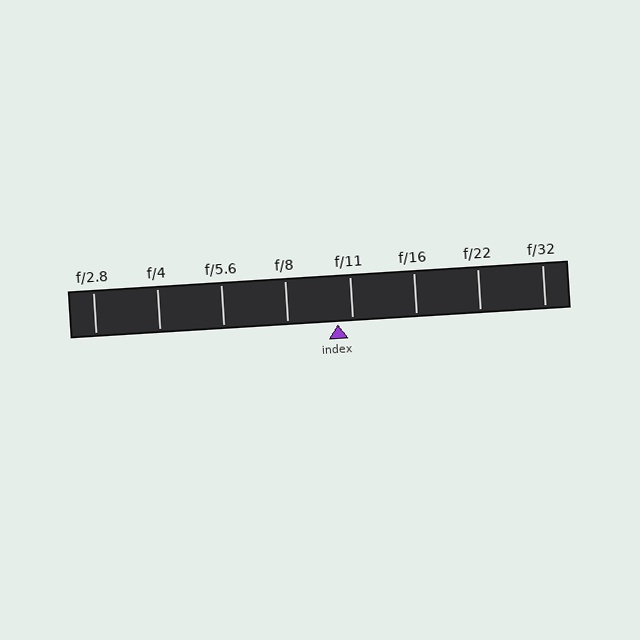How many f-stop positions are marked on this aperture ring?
There are 8 f-stop positions marked.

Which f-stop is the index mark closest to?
The index mark is closest to f/11.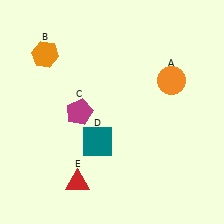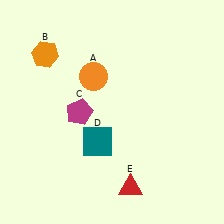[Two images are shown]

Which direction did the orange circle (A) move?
The orange circle (A) moved left.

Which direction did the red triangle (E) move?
The red triangle (E) moved right.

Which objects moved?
The objects that moved are: the orange circle (A), the red triangle (E).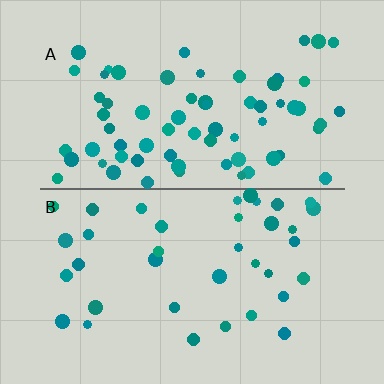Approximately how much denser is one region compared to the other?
Approximately 1.9× — region A over region B.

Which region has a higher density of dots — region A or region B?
A (the top).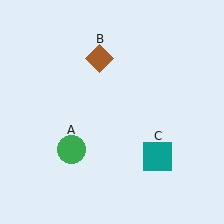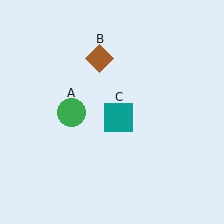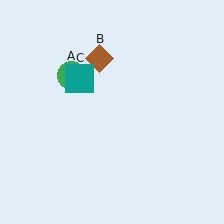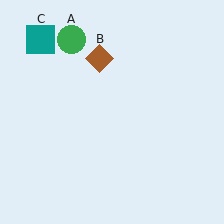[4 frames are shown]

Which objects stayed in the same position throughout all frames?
Brown diamond (object B) remained stationary.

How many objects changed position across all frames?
2 objects changed position: green circle (object A), teal square (object C).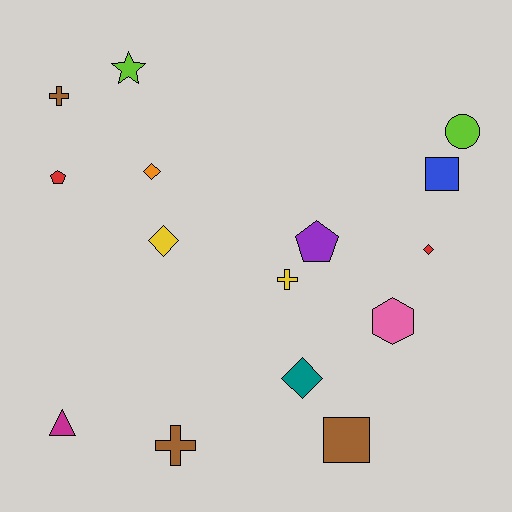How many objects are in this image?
There are 15 objects.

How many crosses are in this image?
There are 3 crosses.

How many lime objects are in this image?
There are 2 lime objects.